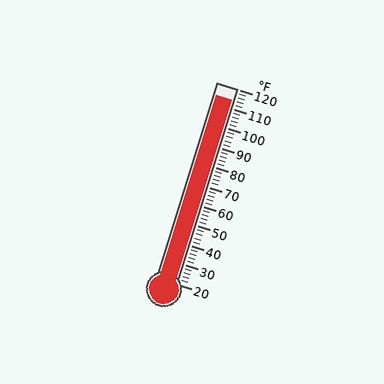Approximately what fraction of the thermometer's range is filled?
The thermometer is filled to approximately 95% of its range.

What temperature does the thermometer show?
The thermometer shows approximately 114°F.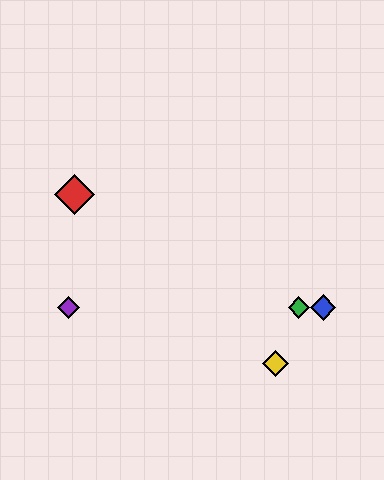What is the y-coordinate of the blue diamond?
The blue diamond is at y≈307.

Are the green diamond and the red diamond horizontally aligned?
No, the green diamond is at y≈307 and the red diamond is at y≈195.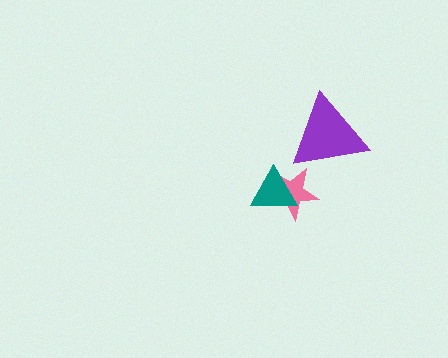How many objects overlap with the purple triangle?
0 objects overlap with the purple triangle.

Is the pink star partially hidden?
Yes, it is partially covered by another shape.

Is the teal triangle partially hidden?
No, no other shape covers it.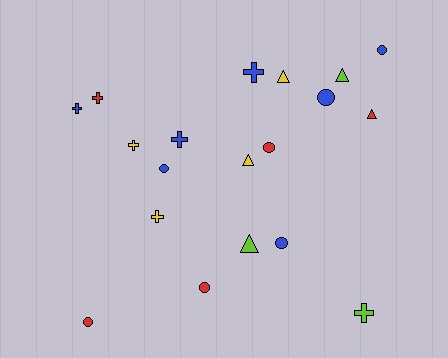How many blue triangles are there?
There are no blue triangles.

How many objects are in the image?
There are 19 objects.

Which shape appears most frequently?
Circle, with 7 objects.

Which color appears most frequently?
Blue, with 7 objects.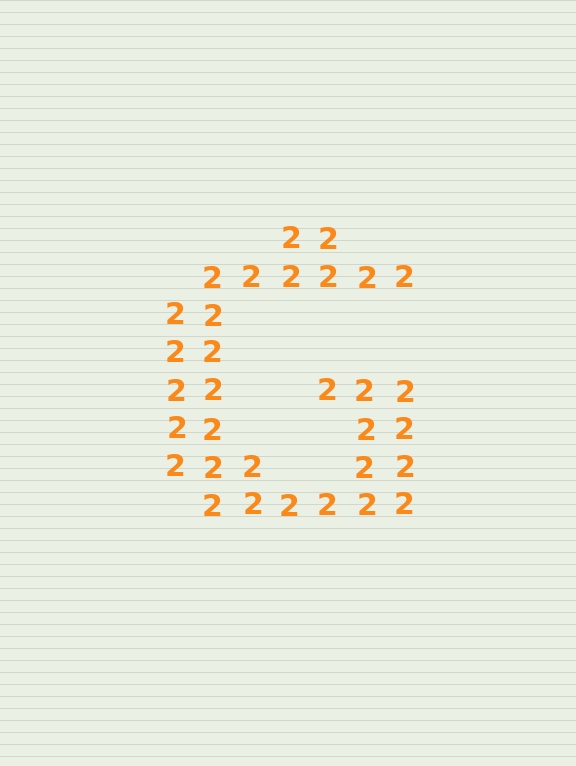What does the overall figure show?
The overall figure shows the letter G.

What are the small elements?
The small elements are digit 2's.